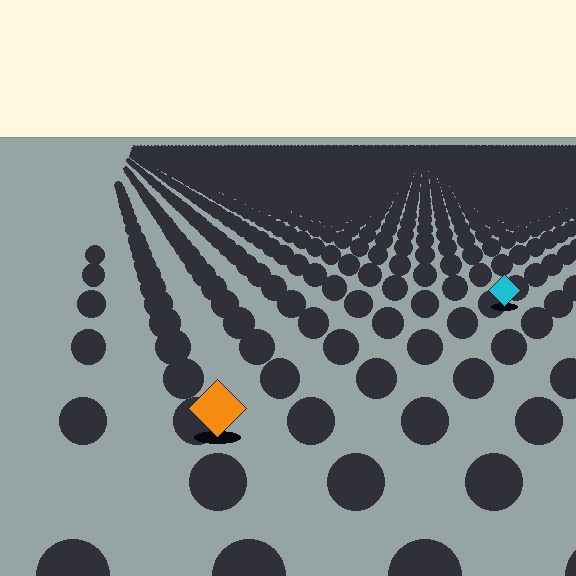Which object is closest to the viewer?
The orange diamond is closest. The texture marks near it are larger and more spread out.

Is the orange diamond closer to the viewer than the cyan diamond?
Yes. The orange diamond is closer — you can tell from the texture gradient: the ground texture is coarser near it.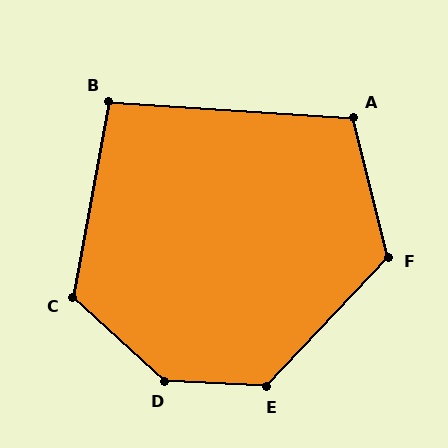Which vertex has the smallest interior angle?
B, at approximately 97 degrees.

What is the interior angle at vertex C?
Approximately 122 degrees (obtuse).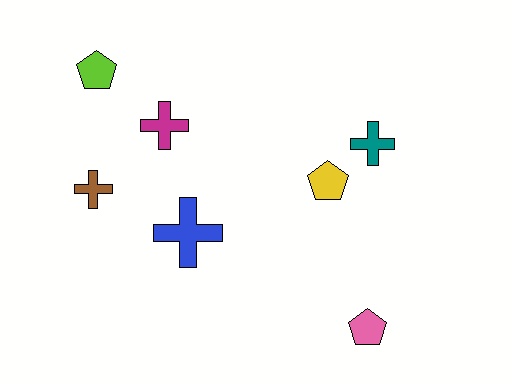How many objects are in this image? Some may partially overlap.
There are 7 objects.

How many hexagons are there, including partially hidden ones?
There are no hexagons.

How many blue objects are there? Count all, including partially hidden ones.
There is 1 blue object.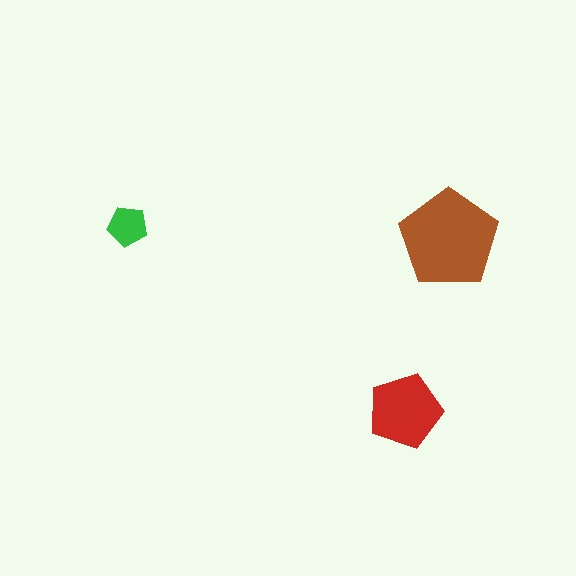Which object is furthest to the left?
The green pentagon is leftmost.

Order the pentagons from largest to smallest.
the brown one, the red one, the green one.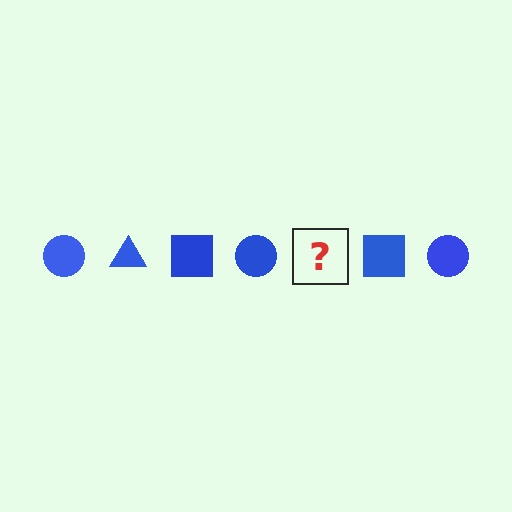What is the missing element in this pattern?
The missing element is a blue triangle.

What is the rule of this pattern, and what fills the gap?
The rule is that the pattern cycles through circle, triangle, square shapes in blue. The gap should be filled with a blue triangle.